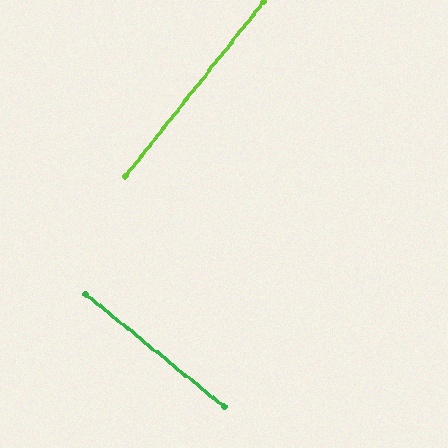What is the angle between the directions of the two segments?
Approximately 90 degrees.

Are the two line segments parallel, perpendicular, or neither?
Perpendicular — they meet at approximately 90°.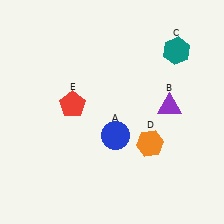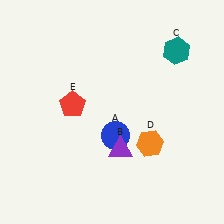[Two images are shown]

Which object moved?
The purple triangle (B) moved left.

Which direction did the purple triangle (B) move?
The purple triangle (B) moved left.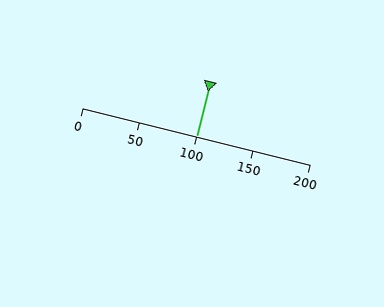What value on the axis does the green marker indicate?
The marker indicates approximately 100.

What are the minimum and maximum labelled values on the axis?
The axis runs from 0 to 200.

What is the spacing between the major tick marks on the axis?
The major ticks are spaced 50 apart.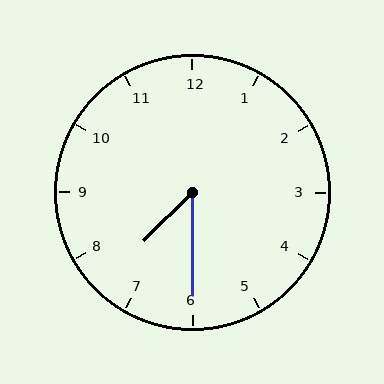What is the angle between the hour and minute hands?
Approximately 45 degrees.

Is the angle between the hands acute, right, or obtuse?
It is acute.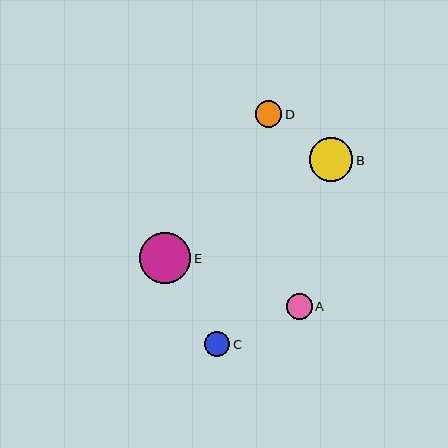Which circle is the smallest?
Circle C is the smallest with a size of approximately 26 pixels.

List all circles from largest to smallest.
From largest to smallest: E, B, D, A, C.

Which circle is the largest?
Circle E is the largest with a size of approximately 51 pixels.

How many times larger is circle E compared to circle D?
Circle E is approximately 1.9 times the size of circle D.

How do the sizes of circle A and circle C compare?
Circle A and circle C are approximately the same size.